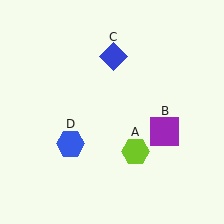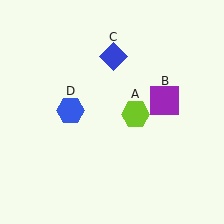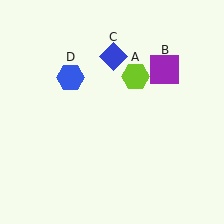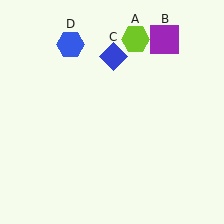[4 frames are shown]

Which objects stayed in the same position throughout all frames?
Blue diamond (object C) remained stationary.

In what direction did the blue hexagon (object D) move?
The blue hexagon (object D) moved up.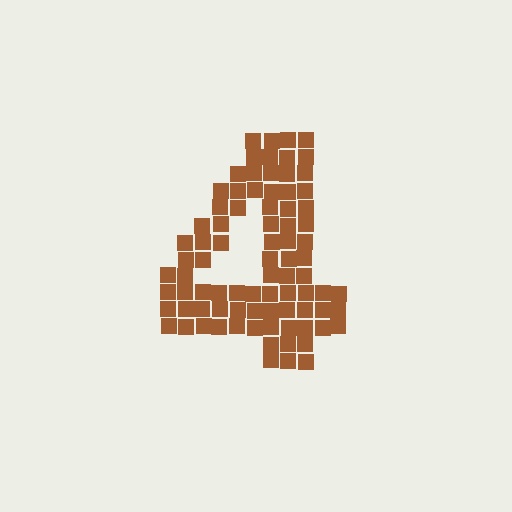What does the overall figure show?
The overall figure shows the digit 4.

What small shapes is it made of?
It is made of small squares.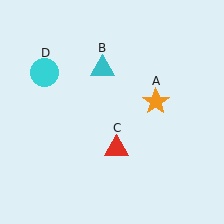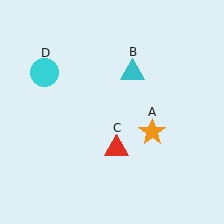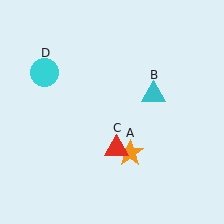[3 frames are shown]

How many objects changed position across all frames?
2 objects changed position: orange star (object A), cyan triangle (object B).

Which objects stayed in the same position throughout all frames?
Red triangle (object C) and cyan circle (object D) remained stationary.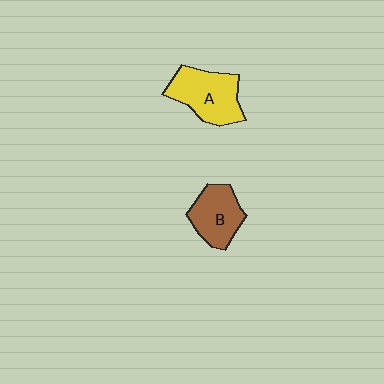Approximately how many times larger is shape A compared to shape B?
Approximately 1.2 times.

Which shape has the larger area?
Shape A (yellow).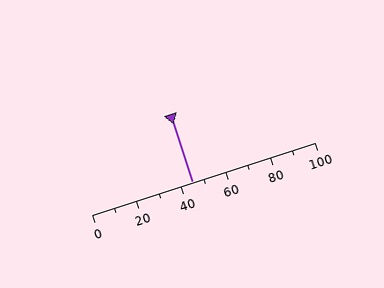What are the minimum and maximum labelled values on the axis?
The axis runs from 0 to 100.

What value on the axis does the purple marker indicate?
The marker indicates approximately 45.